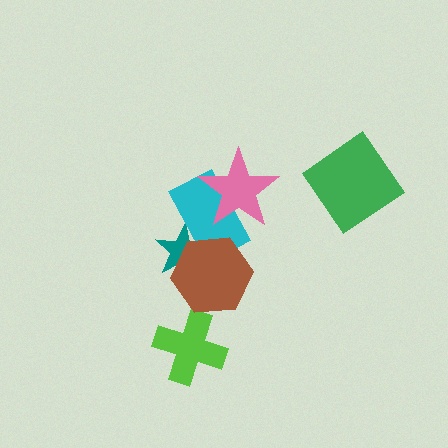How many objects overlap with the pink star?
1 object overlaps with the pink star.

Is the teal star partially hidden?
Yes, it is partially covered by another shape.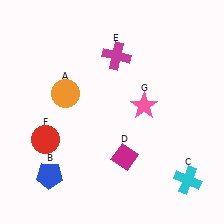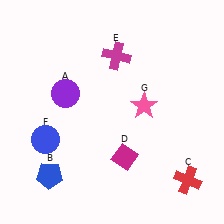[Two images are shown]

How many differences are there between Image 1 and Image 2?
There are 3 differences between the two images.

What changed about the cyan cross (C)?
In Image 1, C is cyan. In Image 2, it changed to red.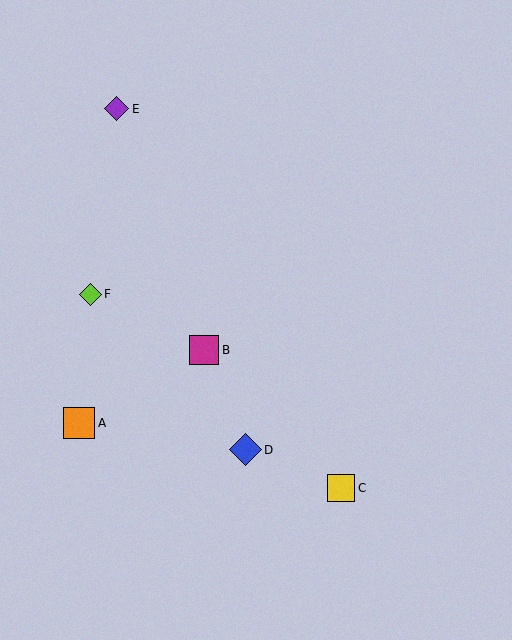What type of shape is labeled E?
Shape E is a purple diamond.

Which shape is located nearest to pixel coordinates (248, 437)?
The blue diamond (labeled D) at (245, 450) is nearest to that location.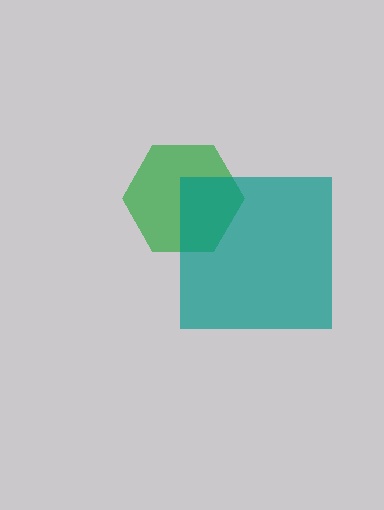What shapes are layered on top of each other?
The layered shapes are: a green hexagon, a teal square.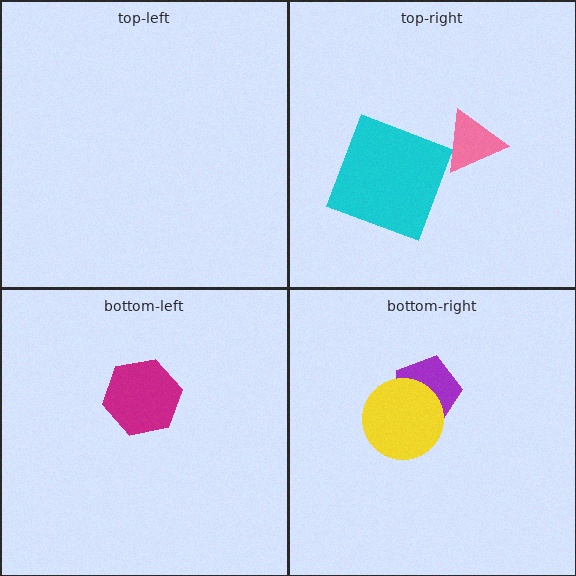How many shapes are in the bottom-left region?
1.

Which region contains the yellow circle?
The bottom-right region.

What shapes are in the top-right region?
The pink triangle, the cyan square.